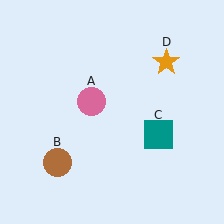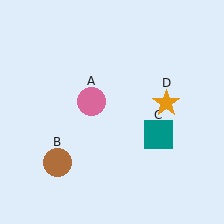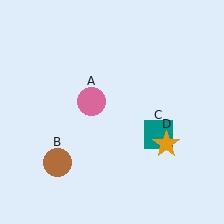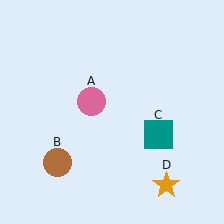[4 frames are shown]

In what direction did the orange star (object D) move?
The orange star (object D) moved down.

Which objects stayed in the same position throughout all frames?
Pink circle (object A) and brown circle (object B) and teal square (object C) remained stationary.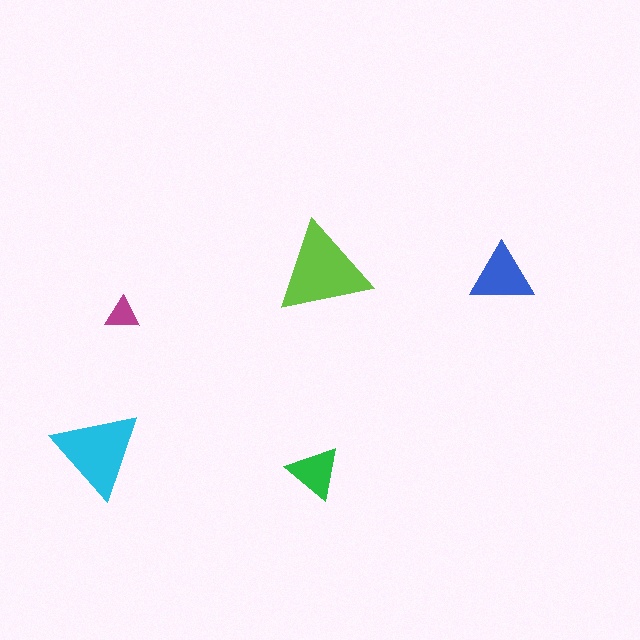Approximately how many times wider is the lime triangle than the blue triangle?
About 1.5 times wider.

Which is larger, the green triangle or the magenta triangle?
The green one.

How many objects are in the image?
There are 5 objects in the image.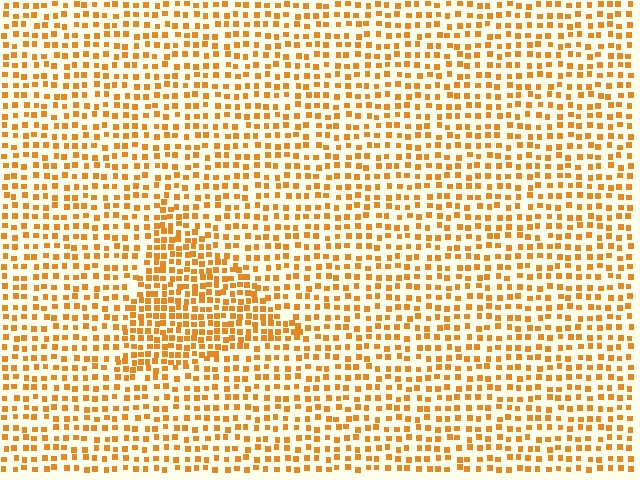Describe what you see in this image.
The image contains small orange elements arranged at two different densities. A triangle-shaped region is visible where the elements are more densely packed than the surrounding area.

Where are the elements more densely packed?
The elements are more densely packed inside the triangle boundary.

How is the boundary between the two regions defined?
The boundary is defined by a change in element density (approximately 1.7x ratio). All elements are the same color, size, and shape.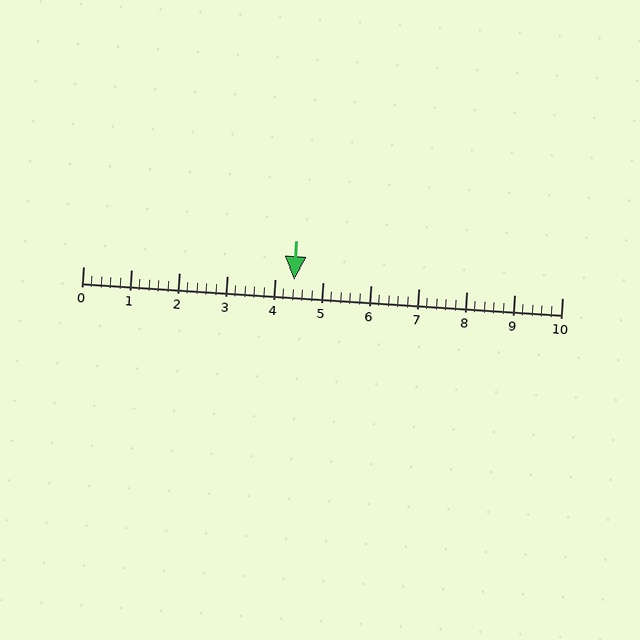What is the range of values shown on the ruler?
The ruler shows values from 0 to 10.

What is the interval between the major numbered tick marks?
The major tick marks are spaced 1 units apart.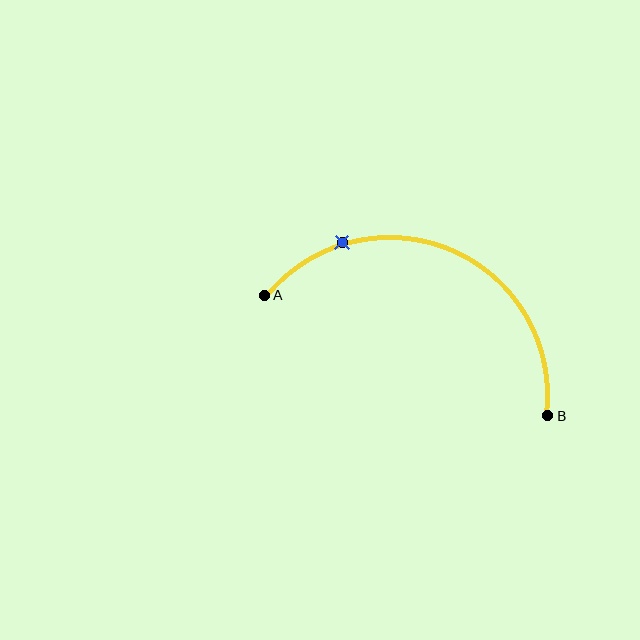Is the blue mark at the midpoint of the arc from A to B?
No. The blue mark lies on the arc but is closer to endpoint A. The arc midpoint would be at the point on the curve equidistant along the arc from both A and B.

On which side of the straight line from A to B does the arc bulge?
The arc bulges above the straight line connecting A and B.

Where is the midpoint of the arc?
The arc midpoint is the point on the curve farthest from the straight line joining A and B. It sits above that line.